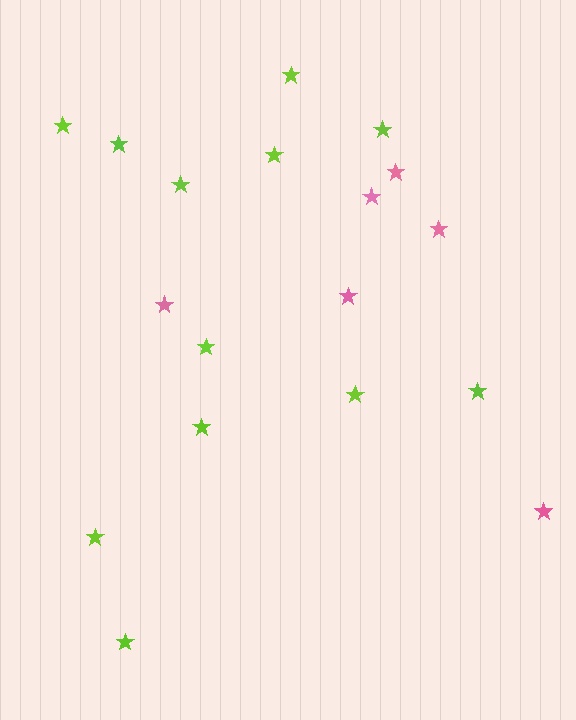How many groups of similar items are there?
There are 2 groups: one group of lime stars (12) and one group of pink stars (6).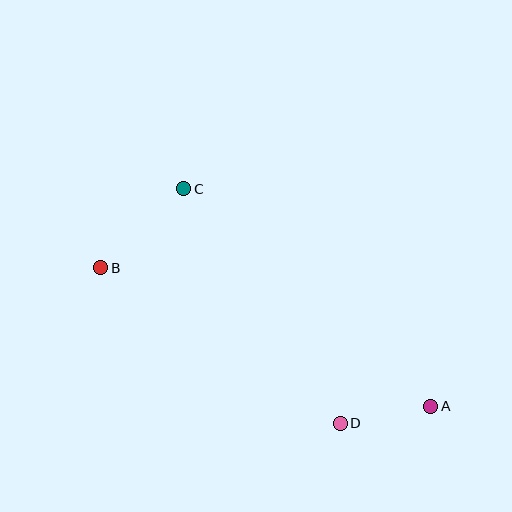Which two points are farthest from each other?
Points A and B are farthest from each other.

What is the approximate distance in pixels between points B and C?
The distance between B and C is approximately 115 pixels.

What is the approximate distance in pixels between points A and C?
The distance between A and C is approximately 329 pixels.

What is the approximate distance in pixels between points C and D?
The distance between C and D is approximately 282 pixels.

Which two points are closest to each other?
Points A and D are closest to each other.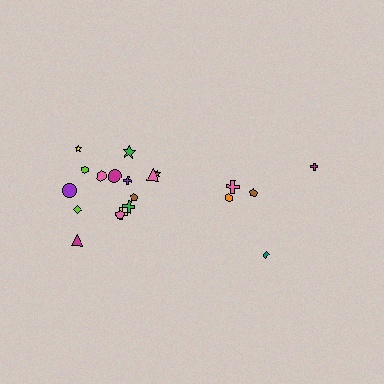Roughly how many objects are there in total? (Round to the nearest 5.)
Roughly 20 objects in total.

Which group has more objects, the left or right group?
The left group.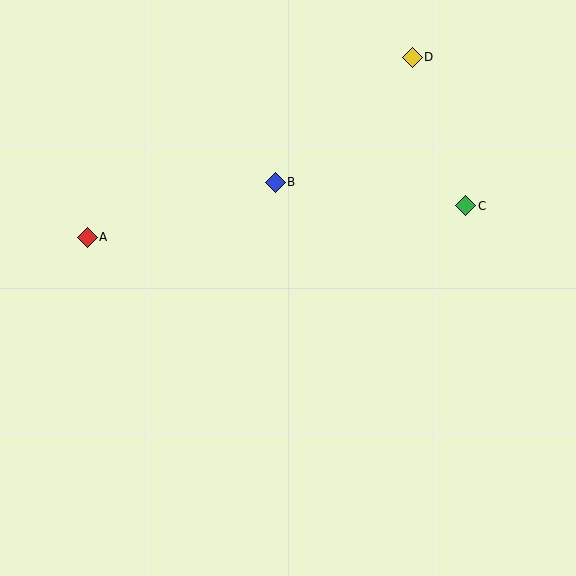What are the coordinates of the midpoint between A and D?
The midpoint between A and D is at (250, 147).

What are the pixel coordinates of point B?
Point B is at (275, 182).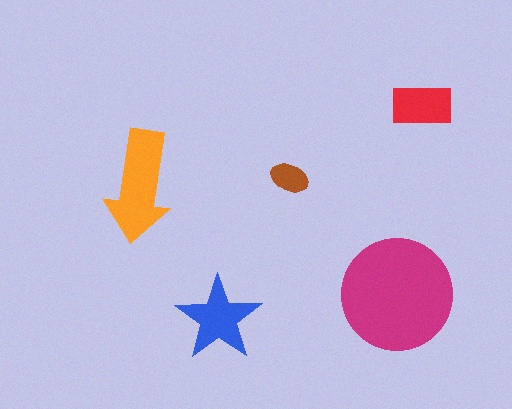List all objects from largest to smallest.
The magenta circle, the orange arrow, the blue star, the red rectangle, the brown ellipse.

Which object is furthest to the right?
The red rectangle is rightmost.